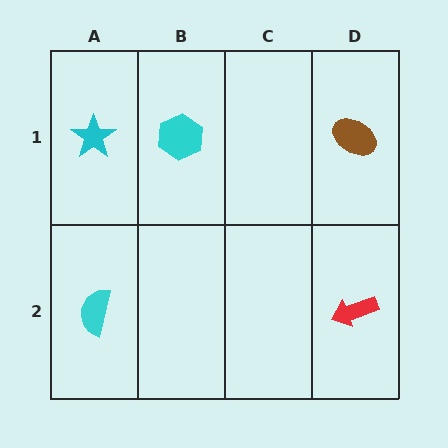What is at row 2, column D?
A red arrow.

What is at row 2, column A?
A cyan semicircle.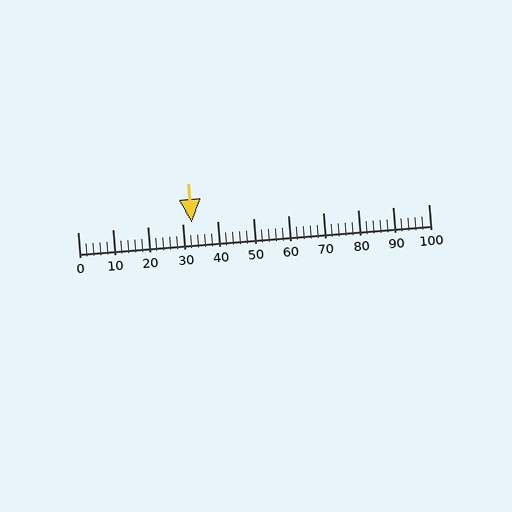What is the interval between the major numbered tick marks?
The major tick marks are spaced 10 units apart.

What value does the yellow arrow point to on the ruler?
The yellow arrow points to approximately 32.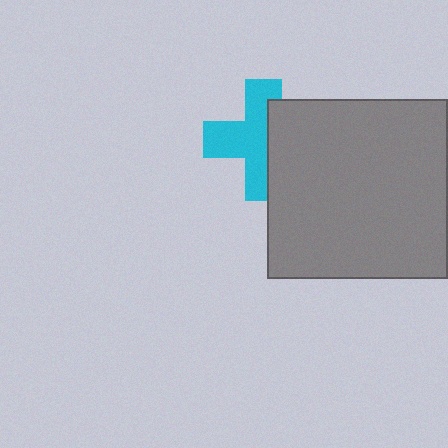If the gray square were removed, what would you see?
You would see the complete cyan cross.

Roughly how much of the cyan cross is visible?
About half of it is visible (roughly 60%).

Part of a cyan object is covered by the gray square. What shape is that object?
It is a cross.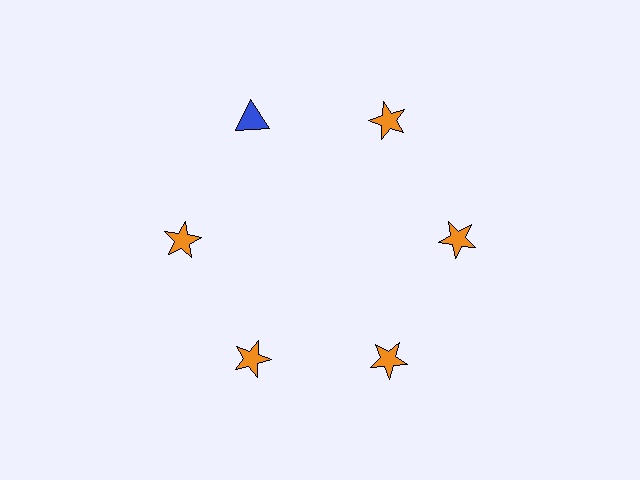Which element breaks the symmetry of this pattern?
The blue triangle at roughly the 11 o'clock position breaks the symmetry. All other shapes are orange stars.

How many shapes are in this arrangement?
There are 6 shapes arranged in a ring pattern.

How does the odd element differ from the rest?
It differs in both color (blue instead of orange) and shape (triangle instead of star).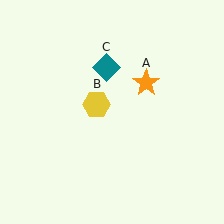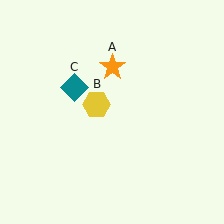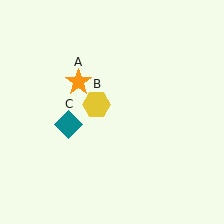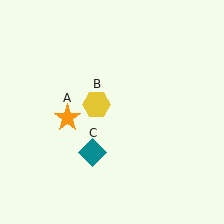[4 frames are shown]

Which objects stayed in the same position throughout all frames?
Yellow hexagon (object B) remained stationary.